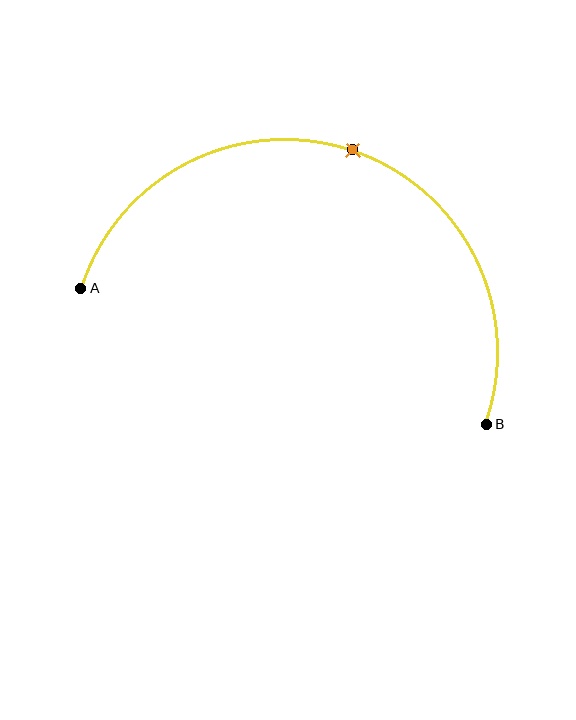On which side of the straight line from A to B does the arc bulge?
The arc bulges above the straight line connecting A and B.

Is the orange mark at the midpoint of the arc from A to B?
Yes. The orange mark lies on the arc at equal arc-length from both A and B — it is the arc midpoint.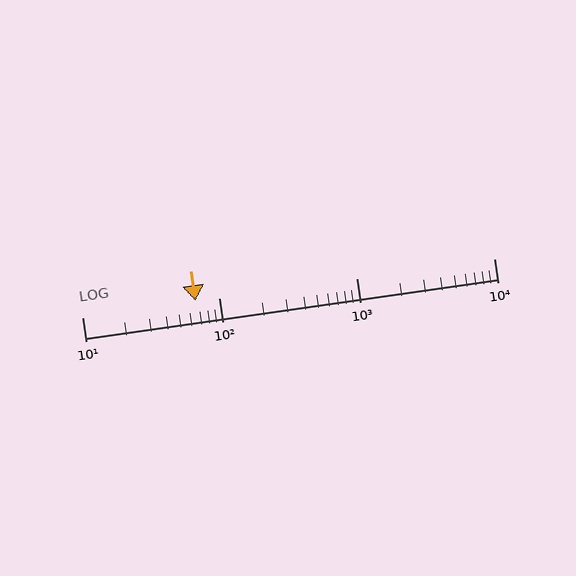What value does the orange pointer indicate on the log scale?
The pointer indicates approximately 67.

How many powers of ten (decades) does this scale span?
The scale spans 3 decades, from 10 to 10000.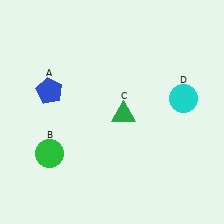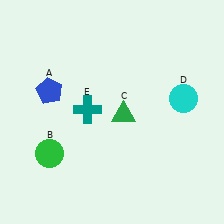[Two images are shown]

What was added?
A teal cross (E) was added in Image 2.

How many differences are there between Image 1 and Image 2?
There is 1 difference between the two images.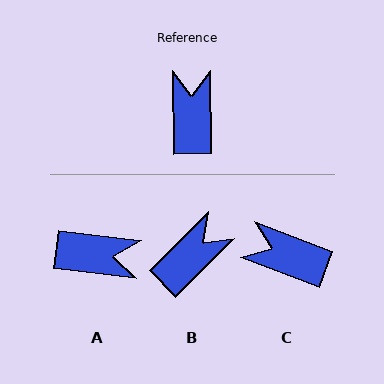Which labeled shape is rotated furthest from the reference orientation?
A, about 98 degrees away.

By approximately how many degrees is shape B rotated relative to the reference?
Approximately 46 degrees clockwise.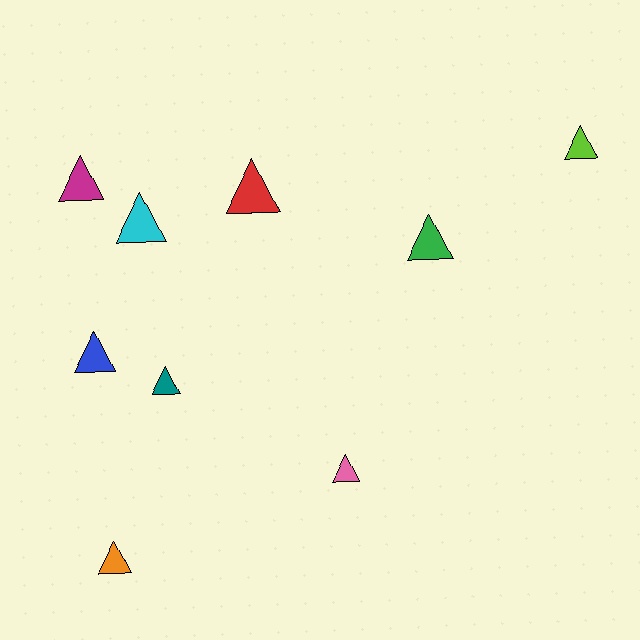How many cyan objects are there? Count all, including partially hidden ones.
There is 1 cyan object.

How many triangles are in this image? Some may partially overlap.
There are 9 triangles.